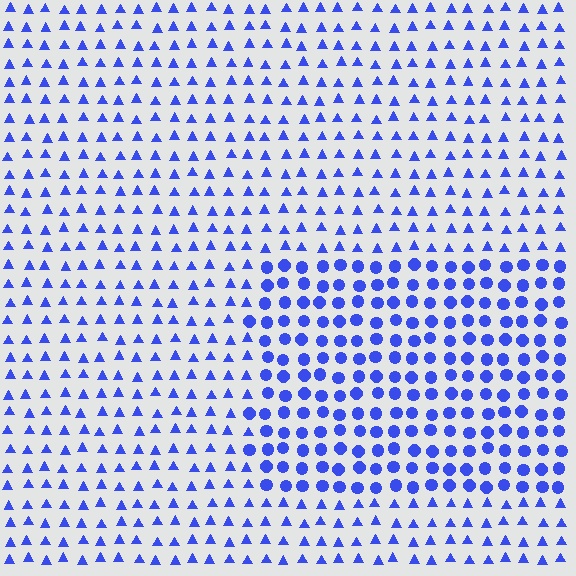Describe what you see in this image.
The image is filled with small blue elements arranged in a uniform grid. A rectangle-shaped region contains circles, while the surrounding area contains triangles. The boundary is defined purely by the change in element shape.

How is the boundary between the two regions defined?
The boundary is defined by a change in element shape: circles inside vs. triangles outside. All elements share the same color and spacing.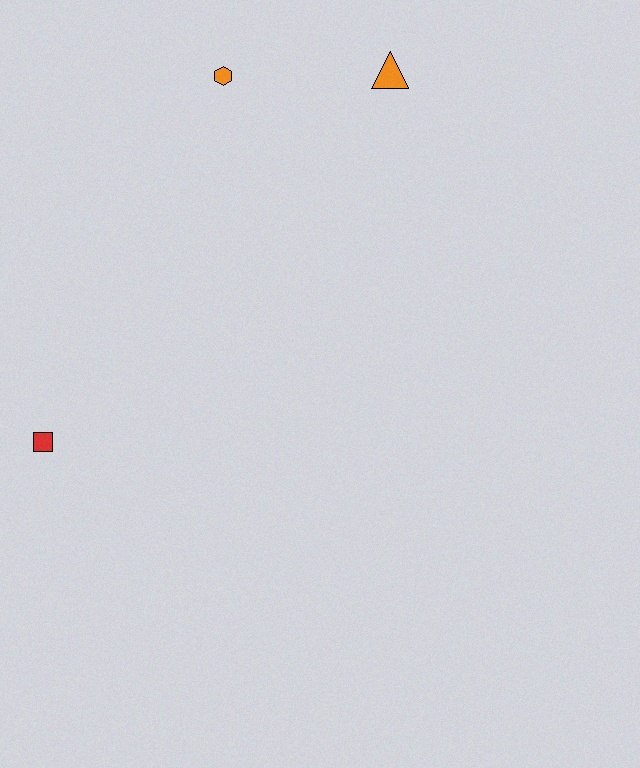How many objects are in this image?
There are 3 objects.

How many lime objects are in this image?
There are no lime objects.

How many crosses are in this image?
There are no crosses.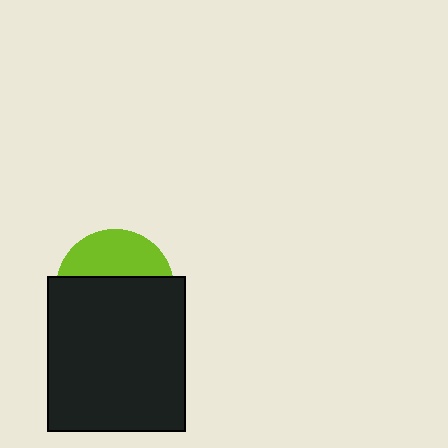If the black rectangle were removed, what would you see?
You would see the complete lime circle.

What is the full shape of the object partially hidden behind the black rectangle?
The partially hidden object is a lime circle.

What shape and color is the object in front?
The object in front is a black rectangle.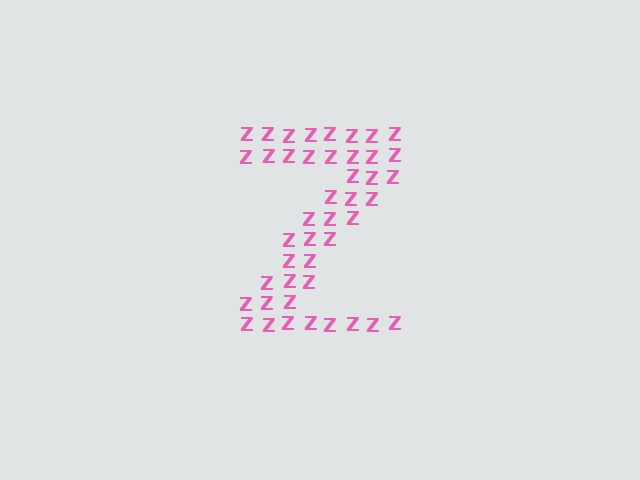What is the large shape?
The large shape is the letter Z.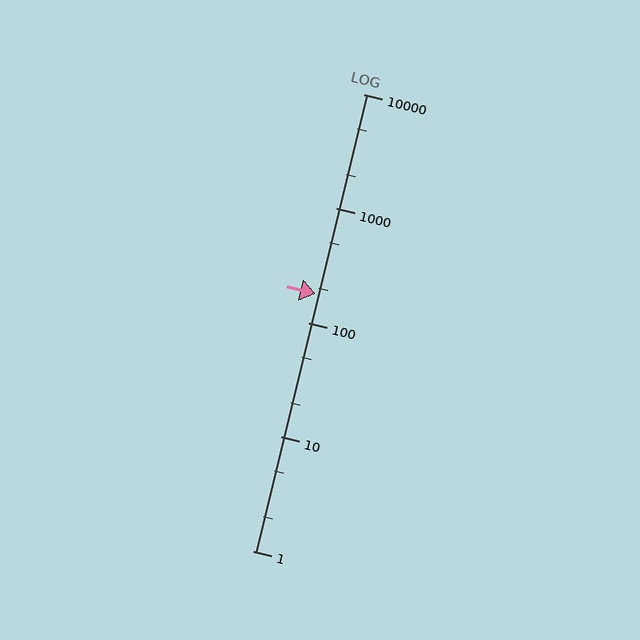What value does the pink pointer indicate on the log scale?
The pointer indicates approximately 180.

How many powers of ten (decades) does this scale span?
The scale spans 4 decades, from 1 to 10000.